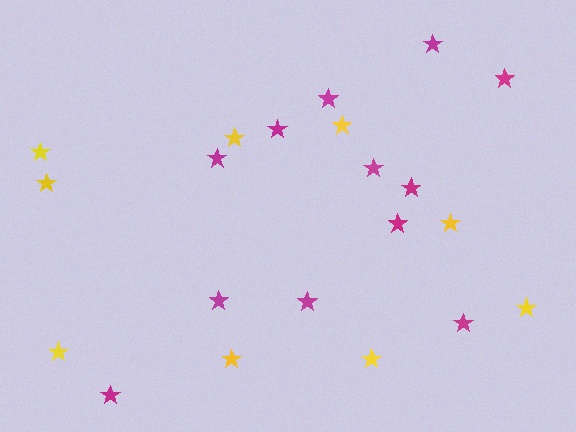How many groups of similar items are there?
There are 2 groups: one group of magenta stars (12) and one group of yellow stars (9).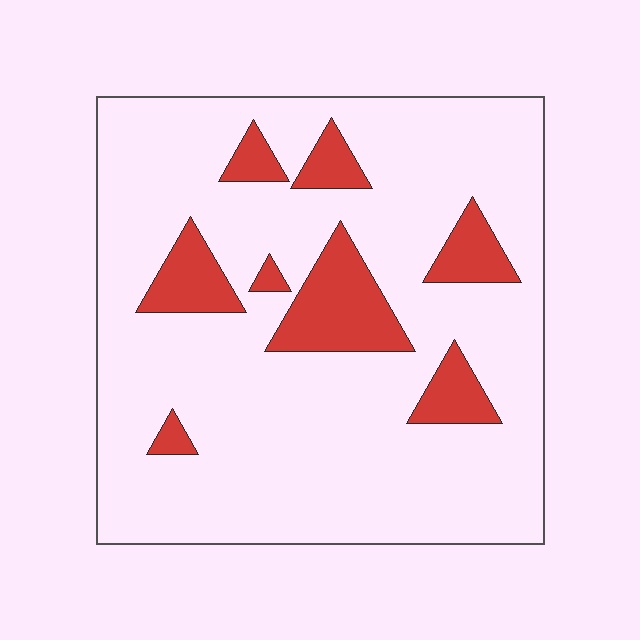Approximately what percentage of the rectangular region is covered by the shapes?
Approximately 15%.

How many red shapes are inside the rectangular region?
8.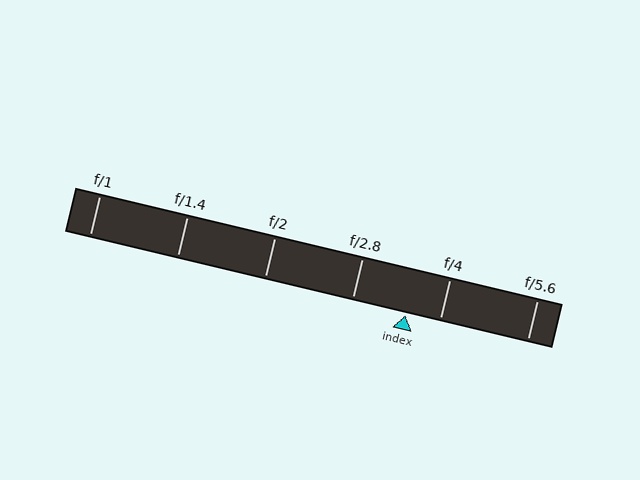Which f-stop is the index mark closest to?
The index mark is closest to f/4.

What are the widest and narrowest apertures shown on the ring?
The widest aperture shown is f/1 and the narrowest is f/5.6.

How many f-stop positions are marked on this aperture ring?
There are 6 f-stop positions marked.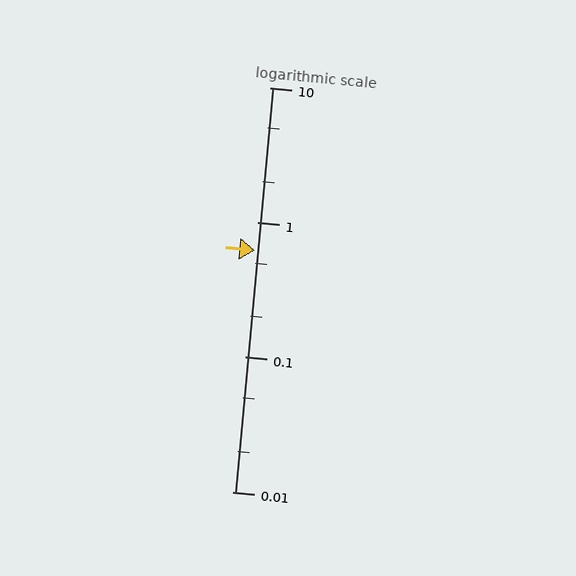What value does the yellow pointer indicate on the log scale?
The pointer indicates approximately 0.62.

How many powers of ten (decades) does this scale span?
The scale spans 3 decades, from 0.01 to 10.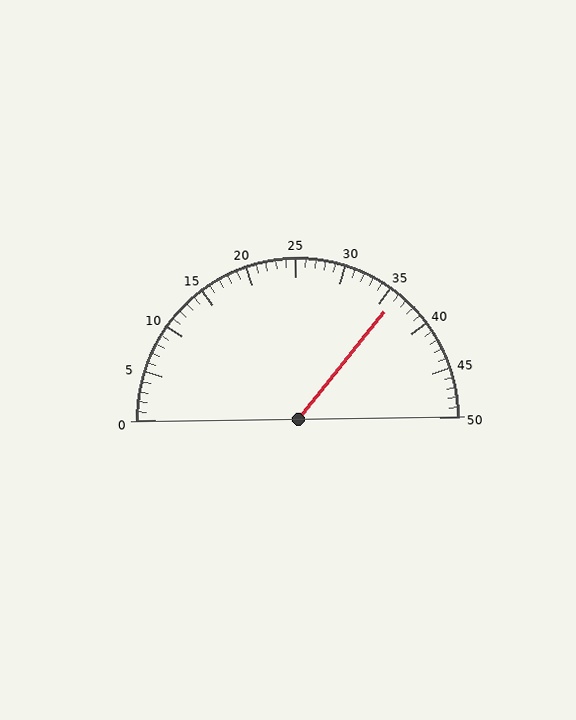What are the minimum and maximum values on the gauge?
The gauge ranges from 0 to 50.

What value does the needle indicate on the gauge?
The needle indicates approximately 36.